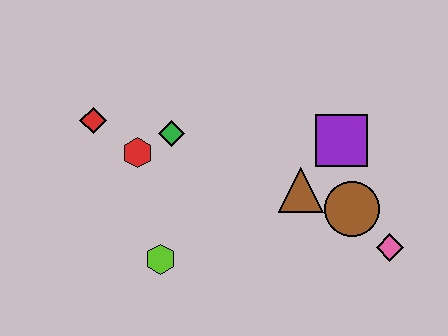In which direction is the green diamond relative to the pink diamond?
The green diamond is to the left of the pink diamond.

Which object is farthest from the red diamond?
The pink diamond is farthest from the red diamond.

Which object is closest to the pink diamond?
The brown circle is closest to the pink diamond.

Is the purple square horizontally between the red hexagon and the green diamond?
No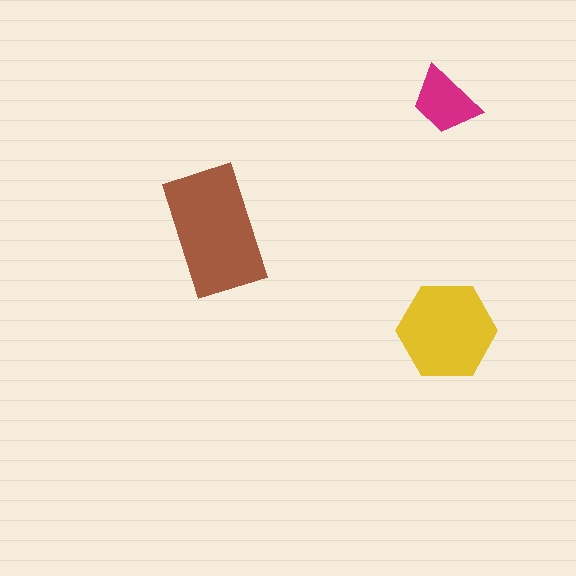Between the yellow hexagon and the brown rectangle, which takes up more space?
The brown rectangle.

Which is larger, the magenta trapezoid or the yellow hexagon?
The yellow hexagon.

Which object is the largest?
The brown rectangle.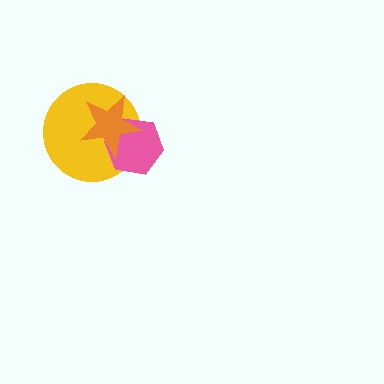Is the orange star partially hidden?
No, no other shape covers it.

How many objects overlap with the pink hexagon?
2 objects overlap with the pink hexagon.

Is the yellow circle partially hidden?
Yes, it is partially covered by another shape.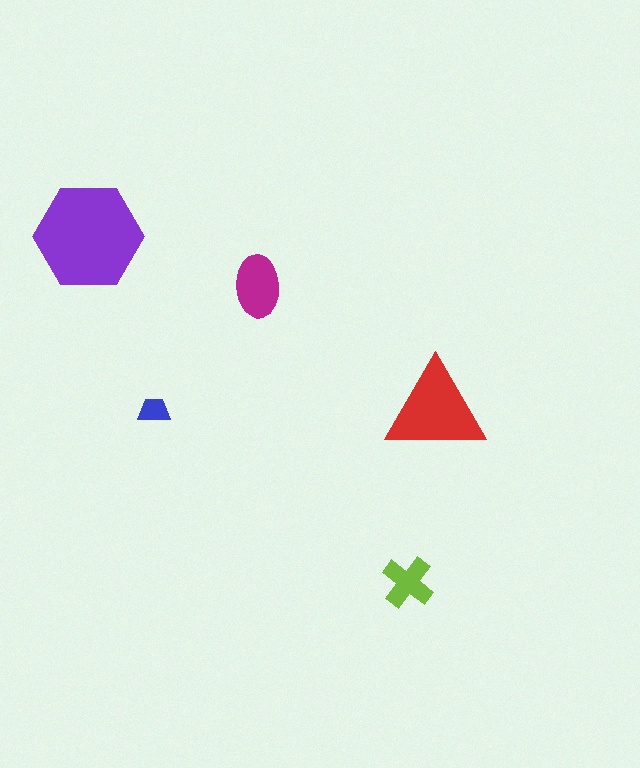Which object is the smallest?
The blue trapezoid.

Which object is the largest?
The purple hexagon.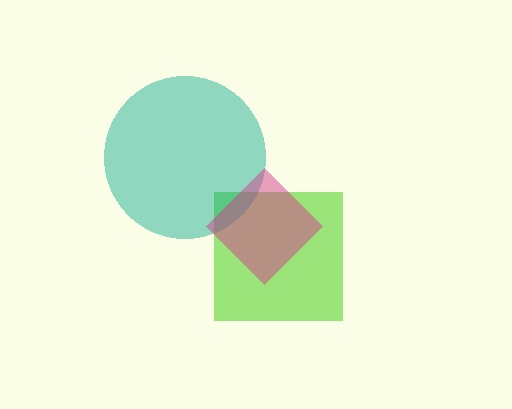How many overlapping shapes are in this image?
There are 3 overlapping shapes in the image.